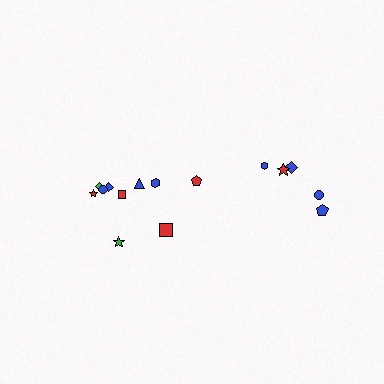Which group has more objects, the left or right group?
The left group.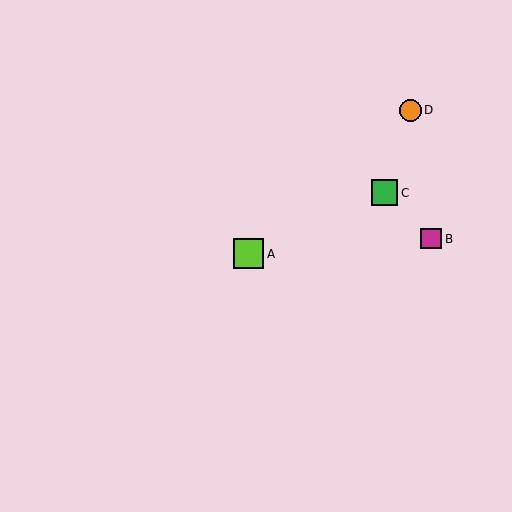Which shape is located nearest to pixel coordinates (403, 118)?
The orange circle (labeled D) at (410, 110) is nearest to that location.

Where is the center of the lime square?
The center of the lime square is at (249, 254).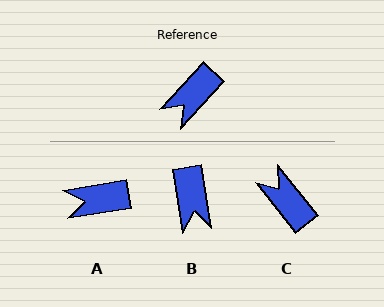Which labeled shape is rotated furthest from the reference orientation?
C, about 99 degrees away.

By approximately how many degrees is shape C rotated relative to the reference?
Approximately 99 degrees clockwise.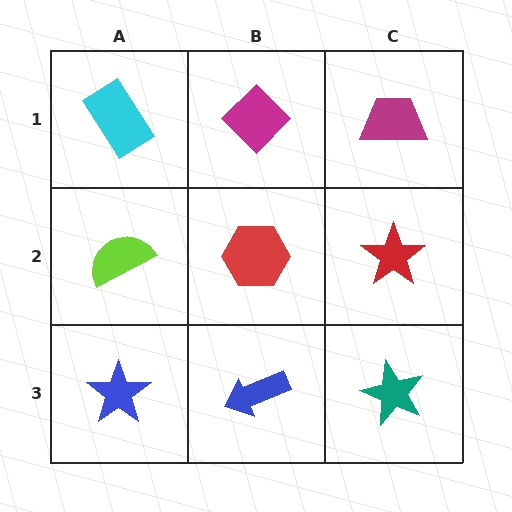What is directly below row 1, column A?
A lime semicircle.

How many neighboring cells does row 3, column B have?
3.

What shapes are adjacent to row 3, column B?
A red hexagon (row 2, column B), a blue star (row 3, column A), a teal star (row 3, column C).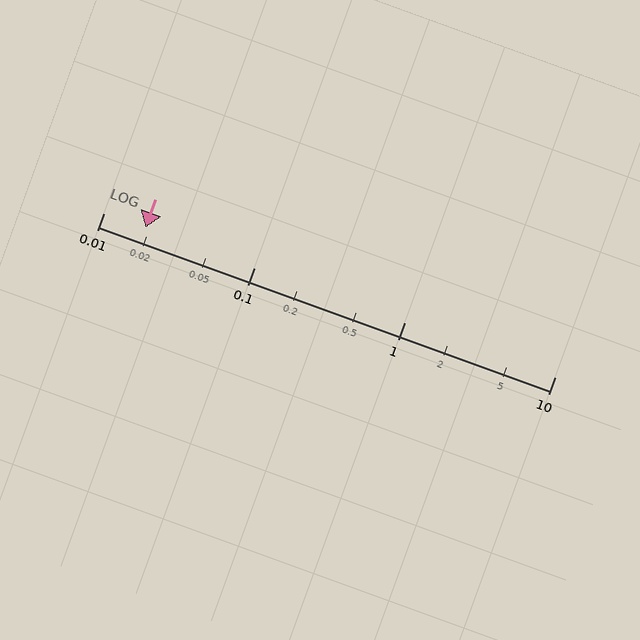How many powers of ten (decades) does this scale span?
The scale spans 3 decades, from 0.01 to 10.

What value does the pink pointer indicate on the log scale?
The pointer indicates approximately 0.019.